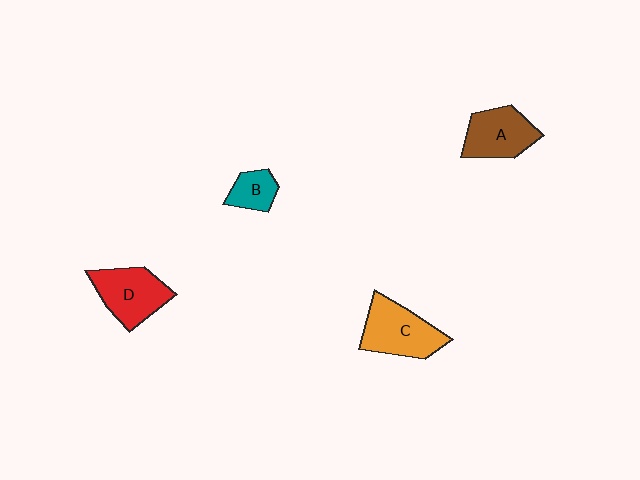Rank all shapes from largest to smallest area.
From largest to smallest: C (orange), D (red), A (brown), B (teal).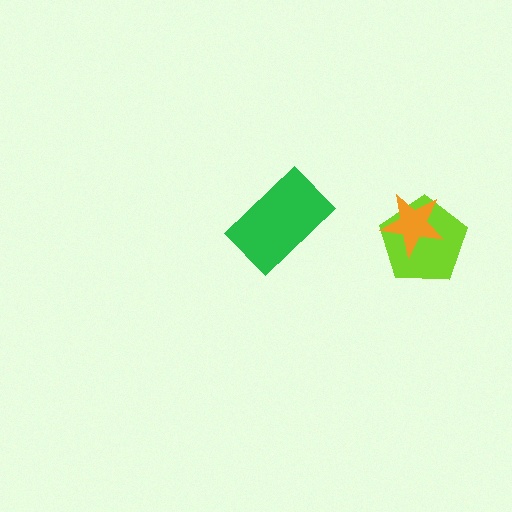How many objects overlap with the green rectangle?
0 objects overlap with the green rectangle.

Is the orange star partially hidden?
No, no other shape covers it.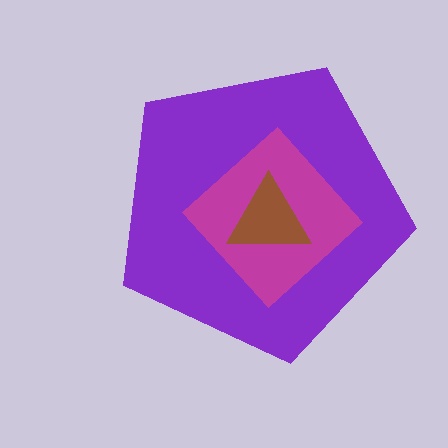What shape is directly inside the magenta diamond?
The brown triangle.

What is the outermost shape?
The purple pentagon.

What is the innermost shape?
The brown triangle.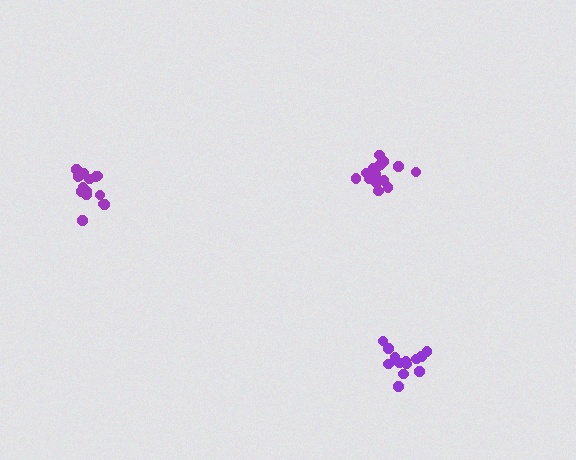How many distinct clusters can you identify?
There are 3 distinct clusters.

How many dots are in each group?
Group 1: 16 dots, Group 2: 13 dots, Group 3: 15 dots (44 total).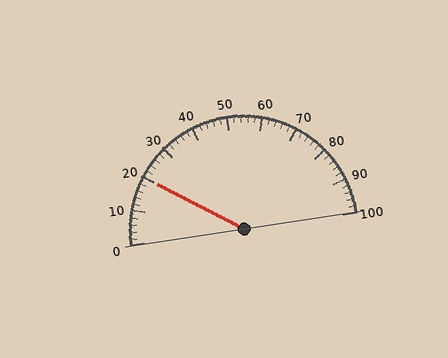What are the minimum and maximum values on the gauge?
The gauge ranges from 0 to 100.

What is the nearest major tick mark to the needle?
The nearest major tick mark is 20.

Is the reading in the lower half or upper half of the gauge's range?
The reading is in the lower half of the range (0 to 100).